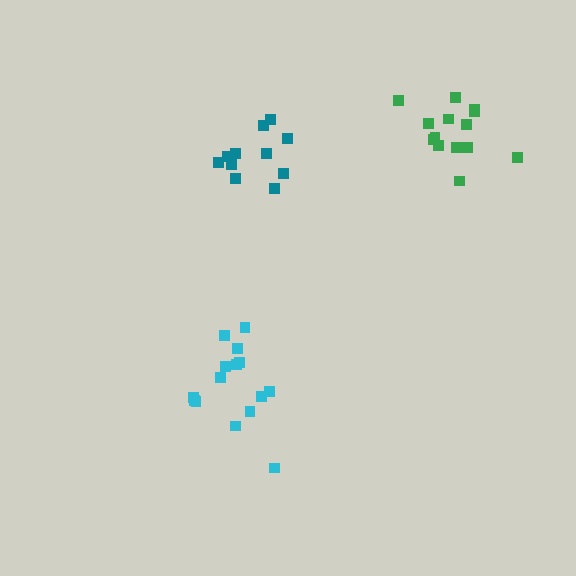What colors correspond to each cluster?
The clusters are colored: teal, cyan, green.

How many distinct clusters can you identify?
There are 3 distinct clusters.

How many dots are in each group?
Group 1: 11 dots, Group 2: 15 dots, Group 3: 14 dots (40 total).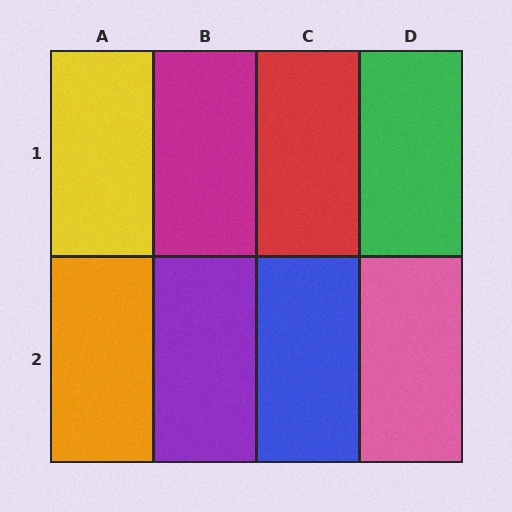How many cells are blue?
1 cell is blue.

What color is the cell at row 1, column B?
Magenta.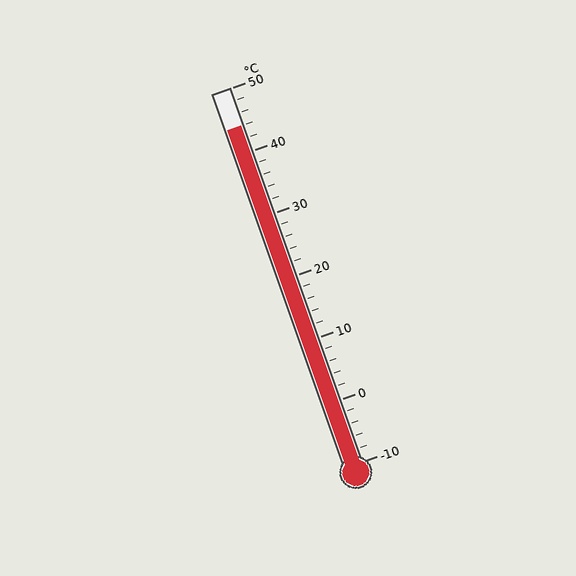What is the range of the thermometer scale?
The thermometer scale ranges from -10°C to 50°C.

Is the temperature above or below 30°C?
The temperature is above 30°C.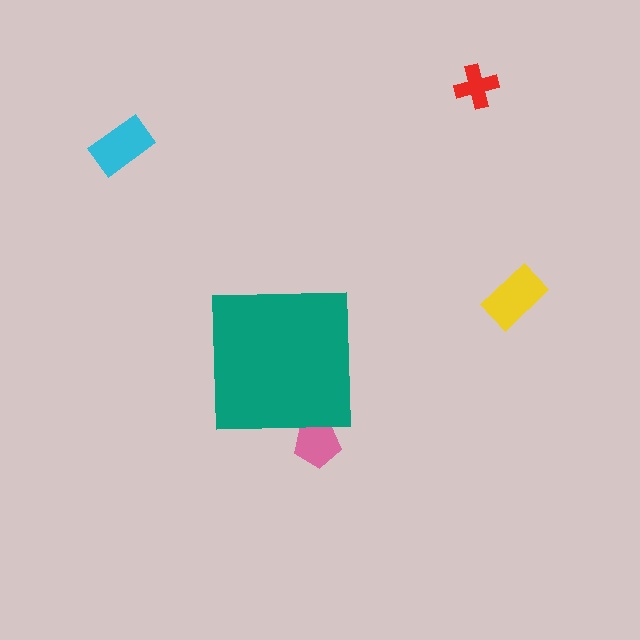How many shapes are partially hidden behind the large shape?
1 shape is partially hidden.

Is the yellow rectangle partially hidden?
No, the yellow rectangle is fully visible.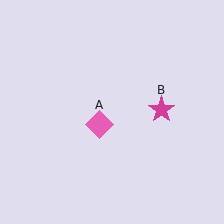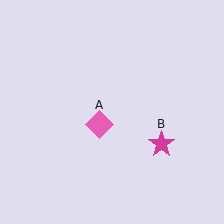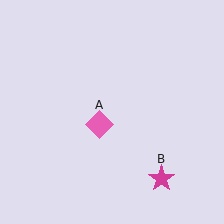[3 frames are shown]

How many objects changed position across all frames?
1 object changed position: magenta star (object B).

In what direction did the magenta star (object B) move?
The magenta star (object B) moved down.